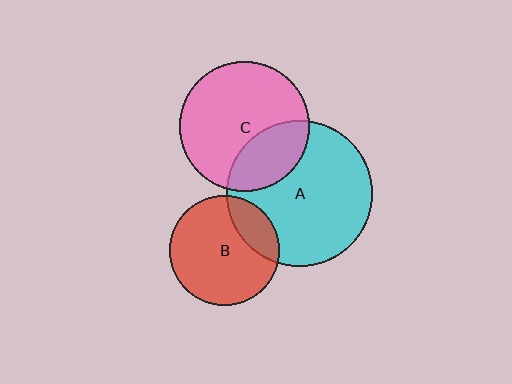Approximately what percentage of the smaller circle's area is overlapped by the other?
Approximately 30%.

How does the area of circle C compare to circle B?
Approximately 1.4 times.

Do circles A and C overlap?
Yes.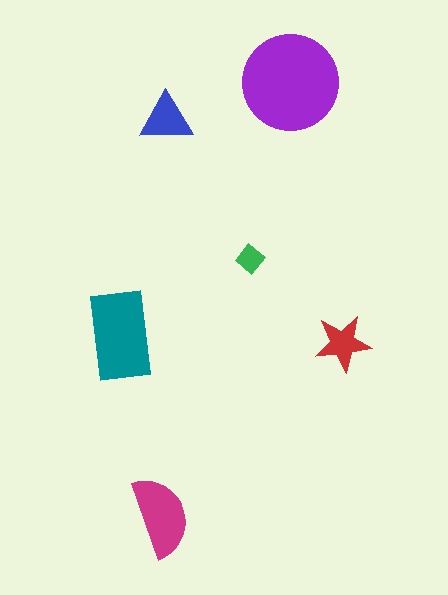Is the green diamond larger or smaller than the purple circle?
Smaller.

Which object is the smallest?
The green diamond.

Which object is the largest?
The purple circle.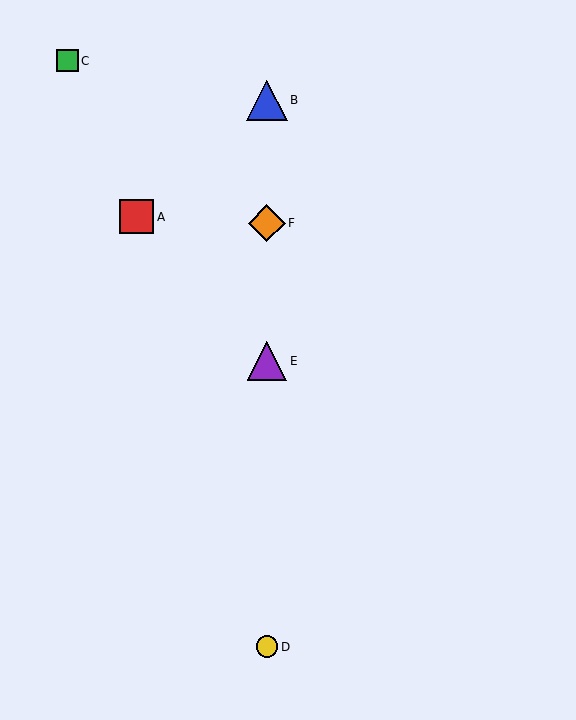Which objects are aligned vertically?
Objects B, D, E, F are aligned vertically.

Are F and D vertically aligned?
Yes, both are at x≈267.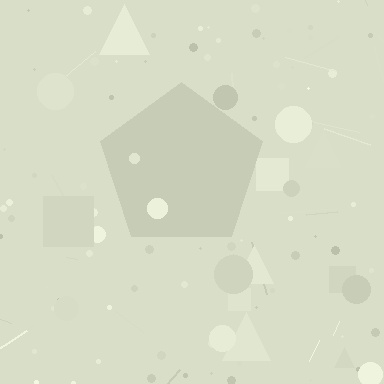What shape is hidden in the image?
A pentagon is hidden in the image.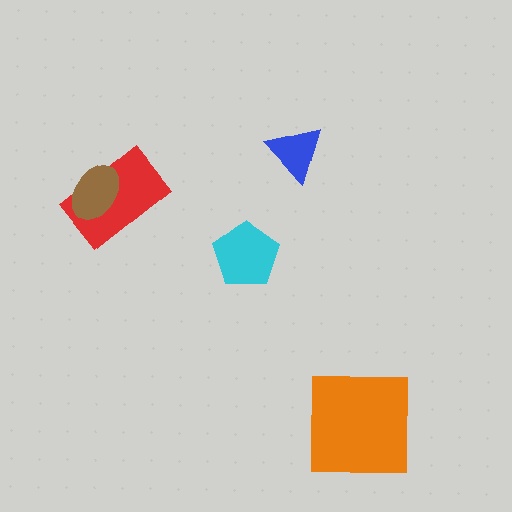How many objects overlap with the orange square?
0 objects overlap with the orange square.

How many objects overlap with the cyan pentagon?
0 objects overlap with the cyan pentagon.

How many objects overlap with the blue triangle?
0 objects overlap with the blue triangle.